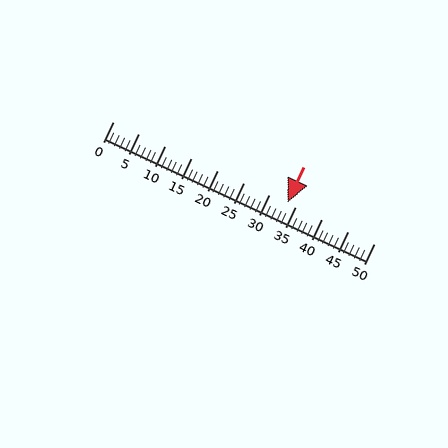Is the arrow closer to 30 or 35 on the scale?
The arrow is closer to 35.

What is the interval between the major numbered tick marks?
The major tick marks are spaced 5 units apart.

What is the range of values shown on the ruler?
The ruler shows values from 0 to 50.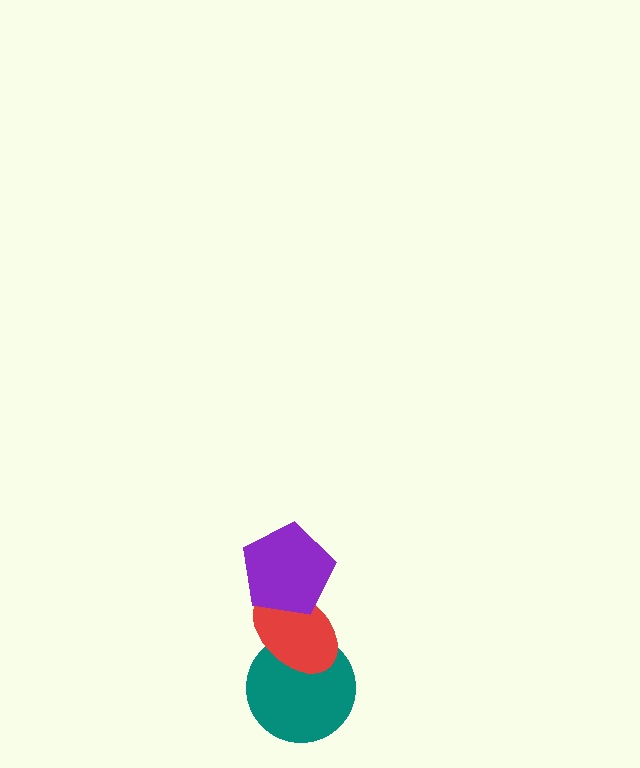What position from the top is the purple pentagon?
The purple pentagon is 1st from the top.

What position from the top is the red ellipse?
The red ellipse is 2nd from the top.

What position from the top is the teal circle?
The teal circle is 3rd from the top.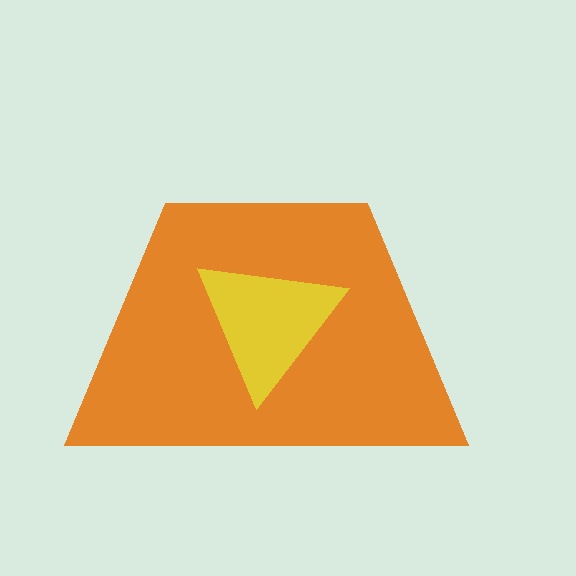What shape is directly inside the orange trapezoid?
The yellow triangle.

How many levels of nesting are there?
2.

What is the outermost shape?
The orange trapezoid.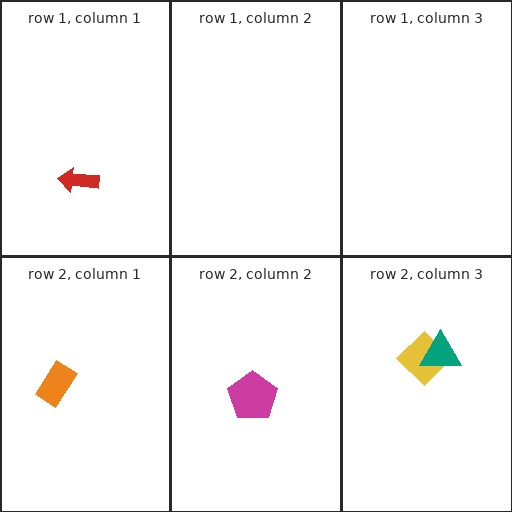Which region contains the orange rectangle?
The row 2, column 1 region.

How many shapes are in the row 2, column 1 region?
1.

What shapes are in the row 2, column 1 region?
The orange rectangle.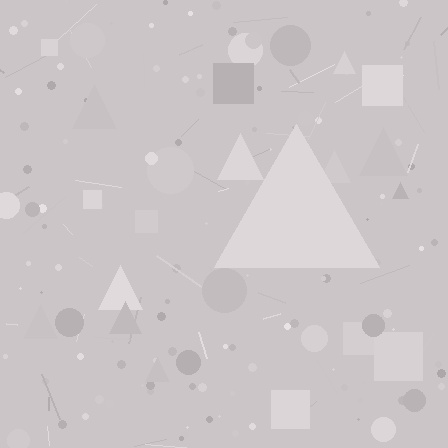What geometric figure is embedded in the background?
A triangle is embedded in the background.